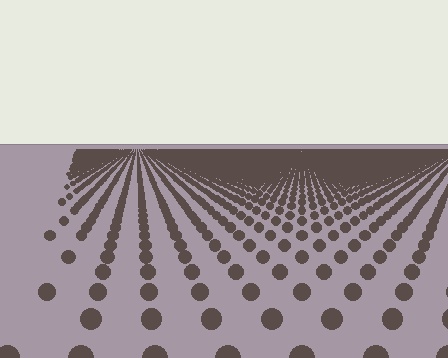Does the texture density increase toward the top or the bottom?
Density increases toward the top.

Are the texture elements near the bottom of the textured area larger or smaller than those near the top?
Larger. Near the bottom, elements are closer to the viewer and appear at a bigger on-screen size.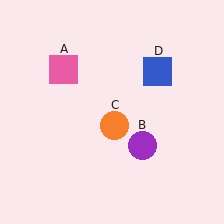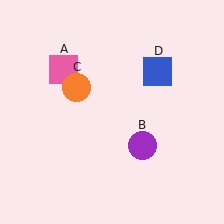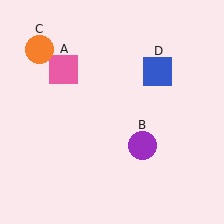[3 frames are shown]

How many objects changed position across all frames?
1 object changed position: orange circle (object C).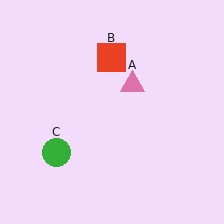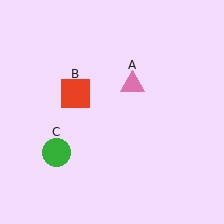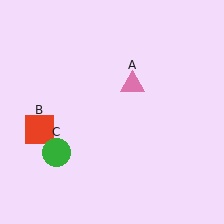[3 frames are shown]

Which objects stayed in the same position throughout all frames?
Pink triangle (object A) and green circle (object C) remained stationary.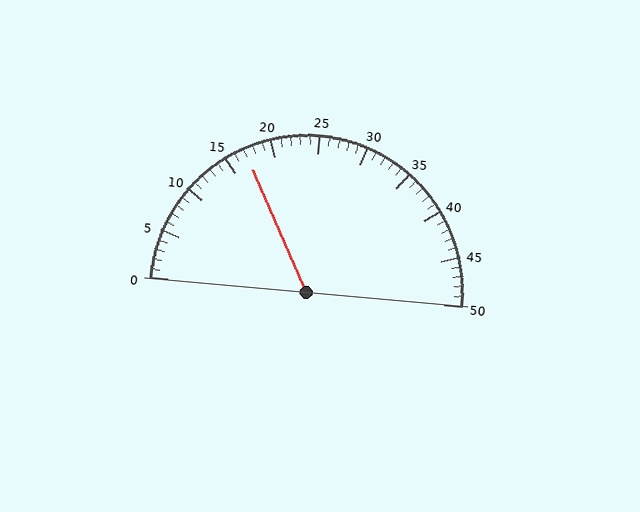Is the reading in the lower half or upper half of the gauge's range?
The reading is in the lower half of the range (0 to 50).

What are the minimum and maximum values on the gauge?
The gauge ranges from 0 to 50.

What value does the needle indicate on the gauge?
The needle indicates approximately 17.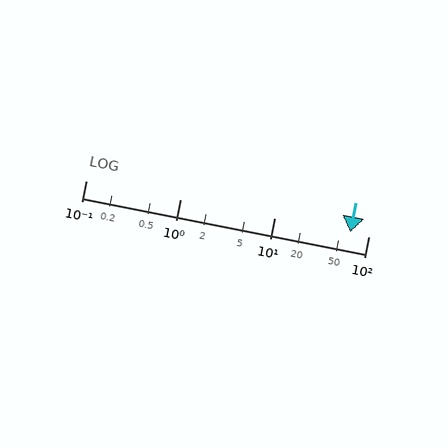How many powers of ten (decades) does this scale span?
The scale spans 3 decades, from 0.1 to 100.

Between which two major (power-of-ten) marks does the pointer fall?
The pointer is between 10 and 100.